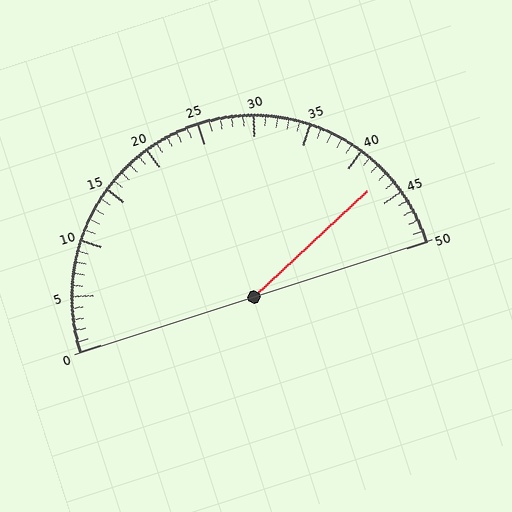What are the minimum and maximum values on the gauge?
The gauge ranges from 0 to 50.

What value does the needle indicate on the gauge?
The needle indicates approximately 43.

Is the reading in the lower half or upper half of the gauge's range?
The reading is in the upper half of the range (0 to 50).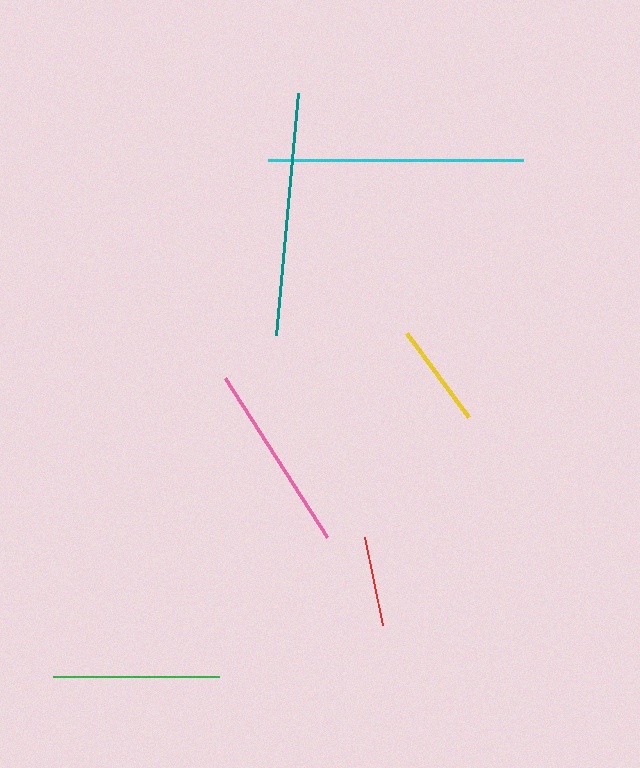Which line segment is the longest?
The cyan line is the longest at approximately 256 pixels.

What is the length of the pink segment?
The pink segment is approximately 189 pixels long.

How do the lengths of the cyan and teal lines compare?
The cyan and teal lines are approximately the same length.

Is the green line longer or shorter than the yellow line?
The green line is longer than the yellow line.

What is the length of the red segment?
The red segment is approximately 90 pixels long.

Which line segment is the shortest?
The red line is the shortest at approximately 90 pixels.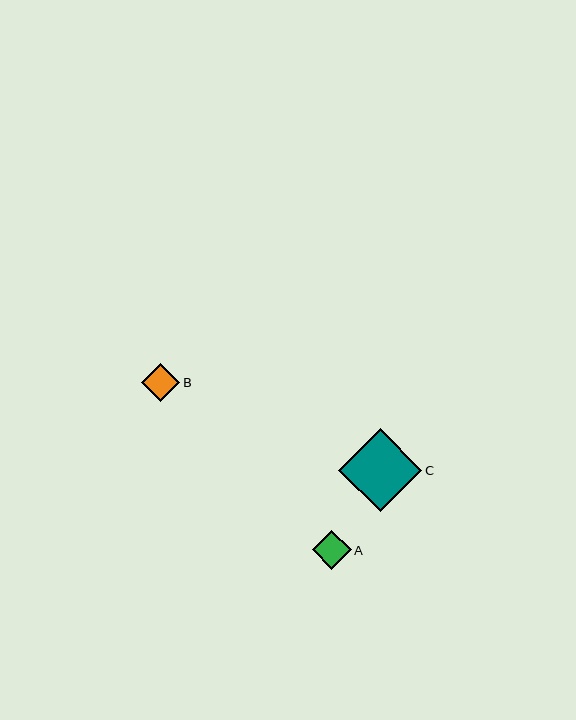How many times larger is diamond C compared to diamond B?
Diamond C is approximately 2.1 times the size of diamond B.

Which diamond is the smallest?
Diamond B is the smallest with a size of approximately 39 pixels.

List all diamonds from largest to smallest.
From largest to smallest: C, A, B.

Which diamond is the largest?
Diamond C is the largest with a size of approximately 83 pixels.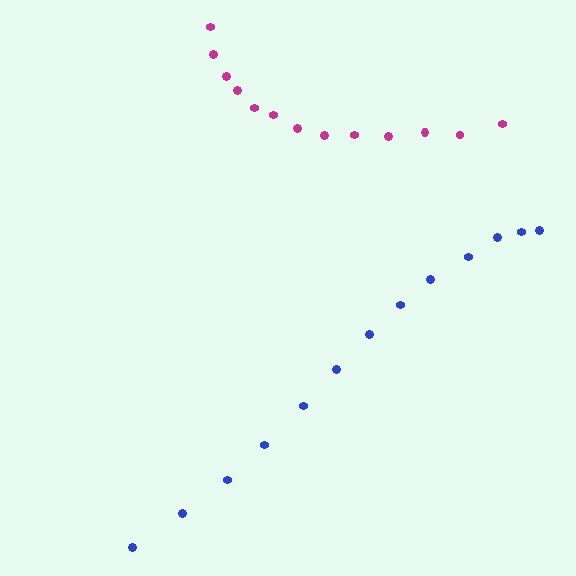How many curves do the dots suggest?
There are 2 distinct paths.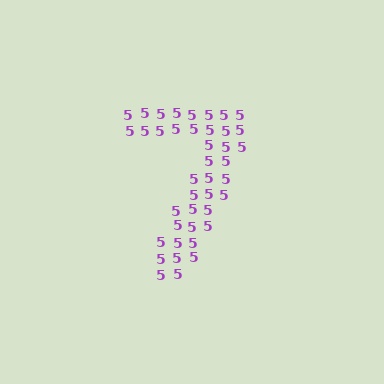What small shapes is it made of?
It is made of small digit 5's.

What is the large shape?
The large shape is the digit 7.